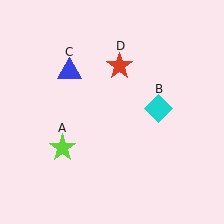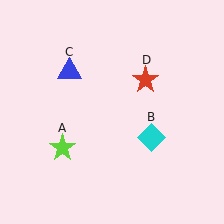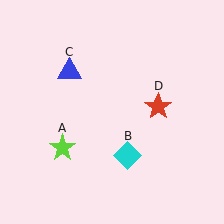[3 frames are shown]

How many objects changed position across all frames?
2 objects changed position: cyan diamond (object B), red star (object D).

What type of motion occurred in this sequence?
The cyan diamond (object B), red star (object D) rotated clockwise around the center of the scene.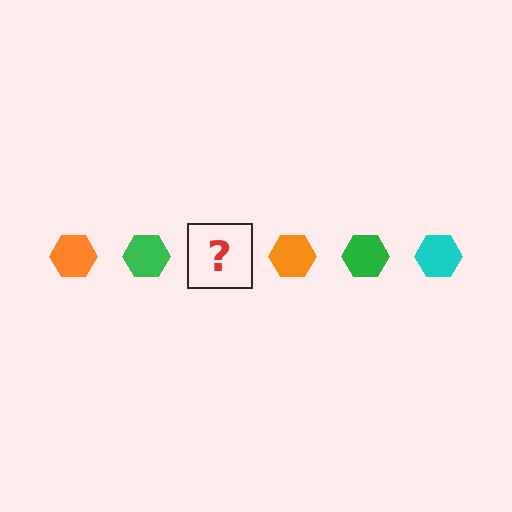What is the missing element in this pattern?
The missing element is a cyan hexagon.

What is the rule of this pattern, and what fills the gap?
The rule is that the pattern cycles through orange, green, cyan hexagons. The gap should be filled with a cyan hexagon.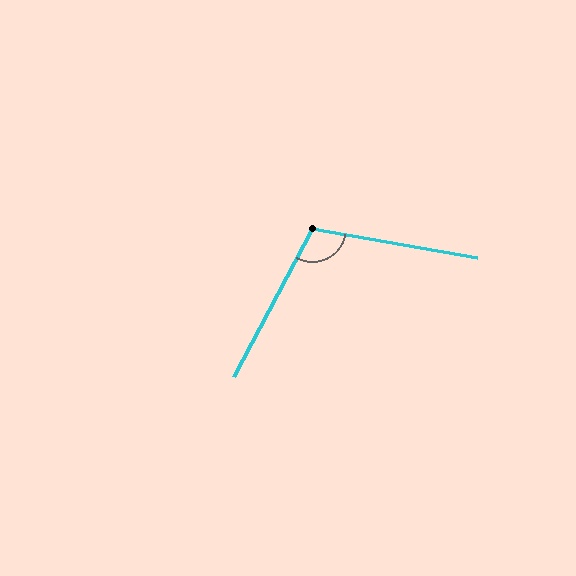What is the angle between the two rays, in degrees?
Approximately 108 degrees.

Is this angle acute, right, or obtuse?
It is obtuse.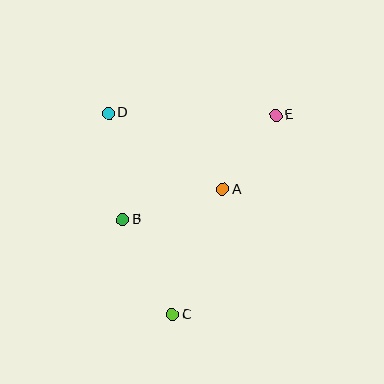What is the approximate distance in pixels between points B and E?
The distance between B and E is approximately 185 pixels.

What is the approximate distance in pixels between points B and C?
The distance between B and C is approximately 107 pixels.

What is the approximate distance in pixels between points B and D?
The distance between B and D is approximately 108 pixels.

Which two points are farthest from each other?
Points C and E are farthest from each other.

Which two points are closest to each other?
Points A and E are closest to each other.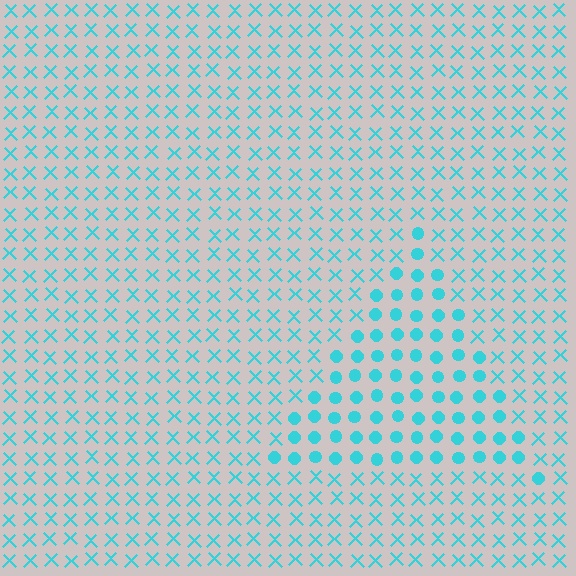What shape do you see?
I see a triangle.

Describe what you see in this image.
The image is filled with small cyan elements arranged in a uniform grid. A triangle-shaped region contains circles, while the surrounding area contains X marks. The boundary is defined purely by the change in element shape.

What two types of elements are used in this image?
The image uses circles inside the triangle region and X marks outside it.